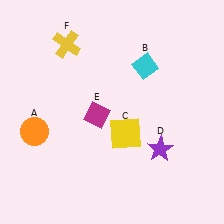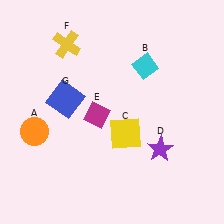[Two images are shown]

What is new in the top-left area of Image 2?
A blue square (G) was added in the top-left area of Image 2.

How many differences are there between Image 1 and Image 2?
There is 1 difference between the two images.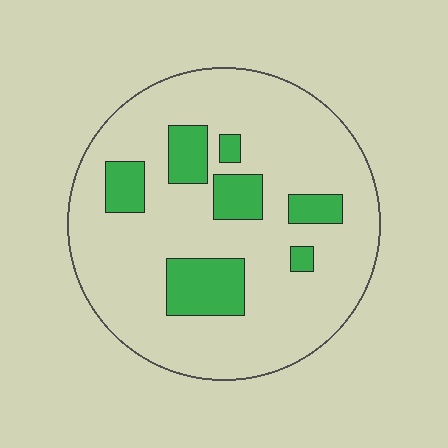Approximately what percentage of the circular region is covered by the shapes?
Approximately 20%.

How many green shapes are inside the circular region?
7.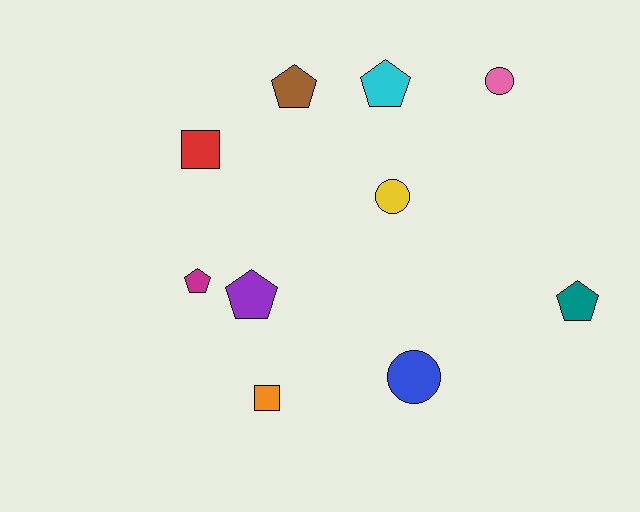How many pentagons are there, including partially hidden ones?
There are 5 pentagons.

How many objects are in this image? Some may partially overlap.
There are 10 objects.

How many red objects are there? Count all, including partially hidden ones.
There is 1 red object.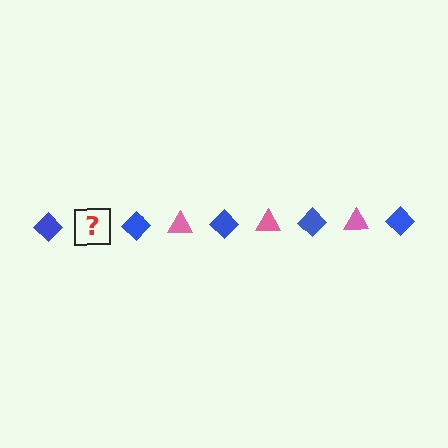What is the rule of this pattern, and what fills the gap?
The rule is that the pattern alternates between blue diamond and pink triangle. The gap should be filled with a pink triangle.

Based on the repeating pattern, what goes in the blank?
The blank should be a pink triangle.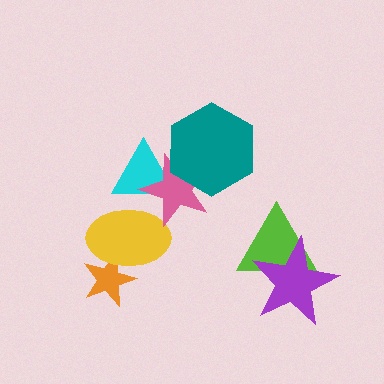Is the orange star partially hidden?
Yes, it is partially covered by another shape.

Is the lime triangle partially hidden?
Yes, it is partially covered by another shape.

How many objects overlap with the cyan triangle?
3 objects overlap with the cyan triangle.